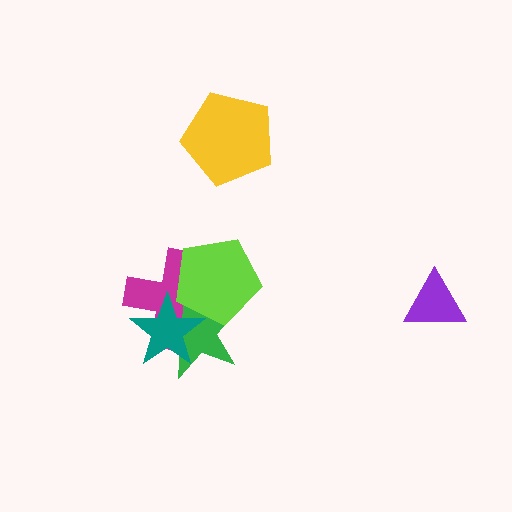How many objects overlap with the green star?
3 objects overlap with the green star.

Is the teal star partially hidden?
No, no other shape covers it.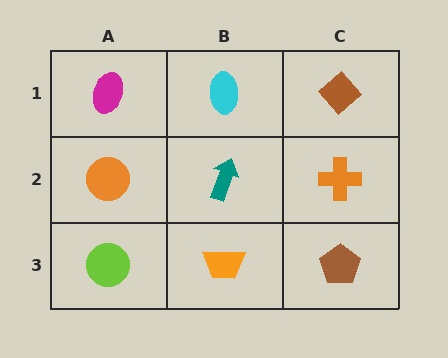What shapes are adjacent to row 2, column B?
A cyan ellipse (row 1, column B), an orange trapezoid (row 3, column B), an orange circle (row 2, column A), an orange cross (row 2, column C).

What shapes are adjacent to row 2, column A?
A magenta ellipse (row 1, column A), a lime circle (row 3, column A), a teal arrow (row 2, column B).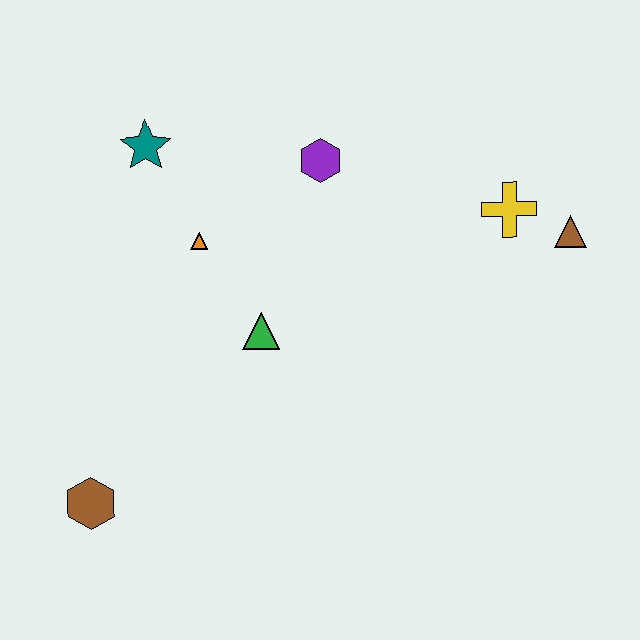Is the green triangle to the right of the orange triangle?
Yes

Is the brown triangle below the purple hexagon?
Yes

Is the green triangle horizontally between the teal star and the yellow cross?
Yes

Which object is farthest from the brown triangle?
The brown hexagon is farthest from the brown triangle.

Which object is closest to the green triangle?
The orange triangle is closest to the green triangle.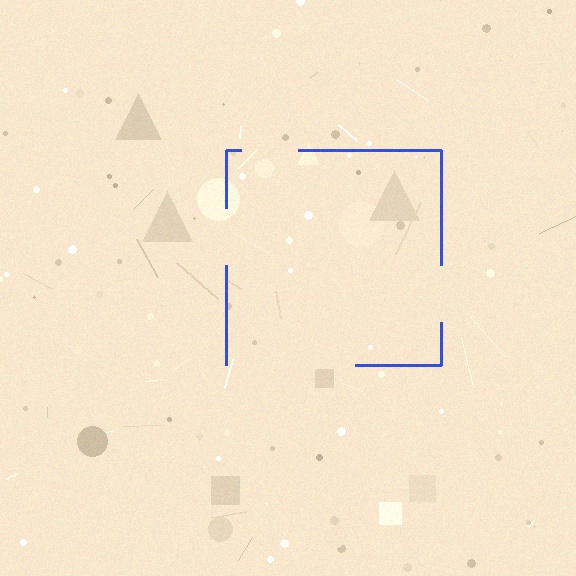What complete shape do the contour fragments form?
The contour fragments form a square.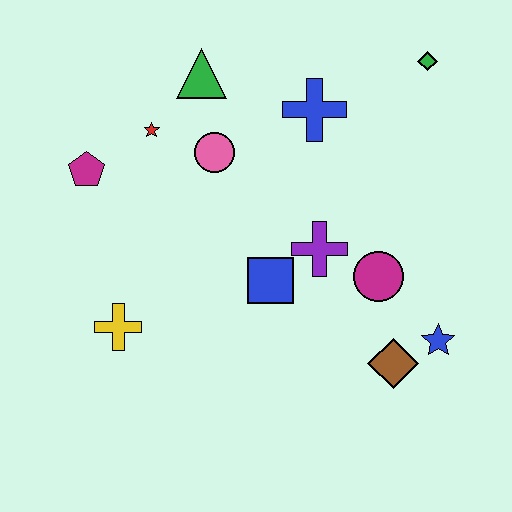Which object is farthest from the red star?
The blue star is farthest from the red star.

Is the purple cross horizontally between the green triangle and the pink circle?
No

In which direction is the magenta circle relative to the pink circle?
The magenta circle is to the right of the pink circle.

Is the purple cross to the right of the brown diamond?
No